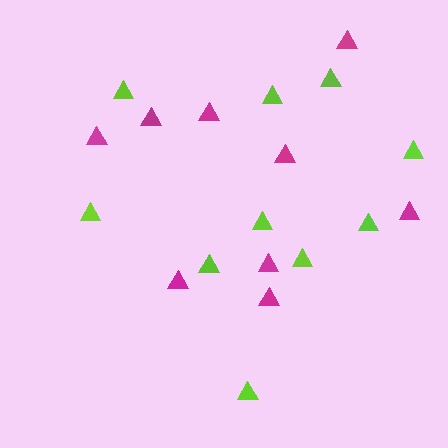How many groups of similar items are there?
There are 2 groups: one group of magenta triangles (9) and one group of lime triangles (10).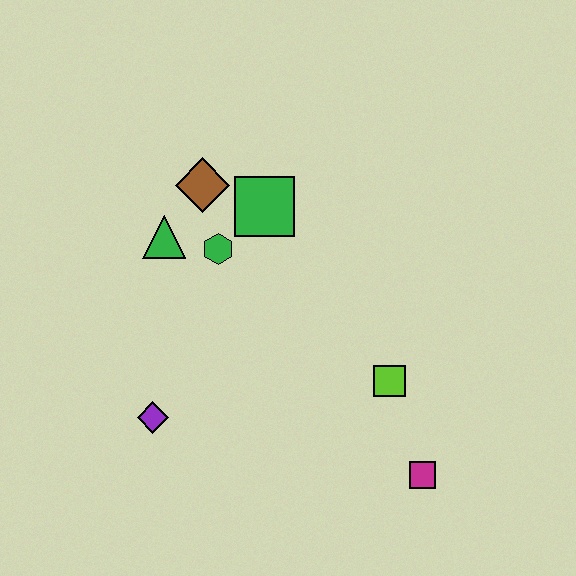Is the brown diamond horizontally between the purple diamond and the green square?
Yes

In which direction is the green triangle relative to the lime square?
The green triangle is to the left of the lime square.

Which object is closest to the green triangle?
The green hexagon is closest to the green triangle.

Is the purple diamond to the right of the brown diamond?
No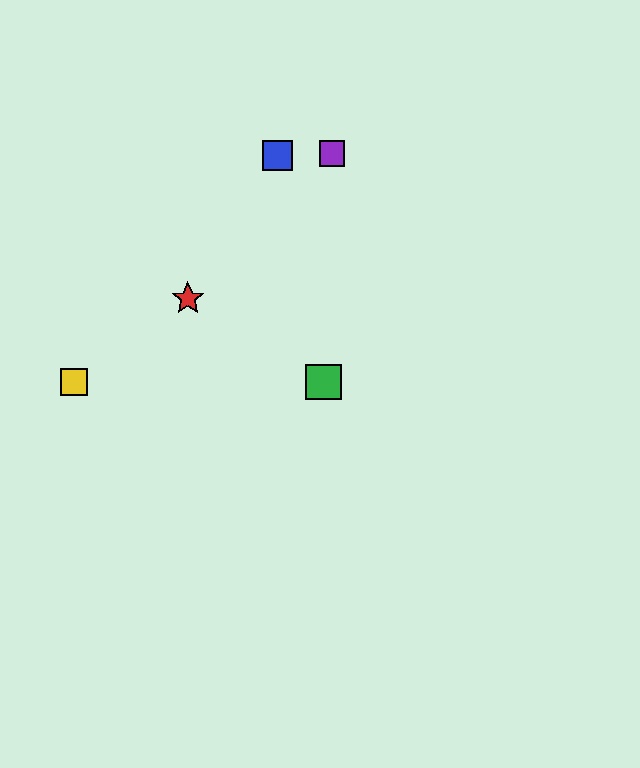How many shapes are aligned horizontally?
2 shapes (the green square, the yellow square) are aligned horizontally.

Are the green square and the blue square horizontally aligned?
No, the green square is at y≈382 and the blue square is at y≈156.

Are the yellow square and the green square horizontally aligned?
Yes, both are at y≈382.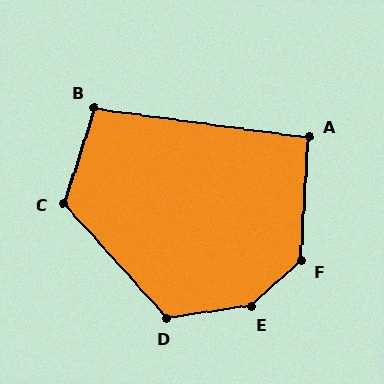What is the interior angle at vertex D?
Approximately 124 degrees (obtuse).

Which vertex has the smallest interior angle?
A, at approximately 94 degrees.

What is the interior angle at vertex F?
Approximately 136 degrees (obtuse).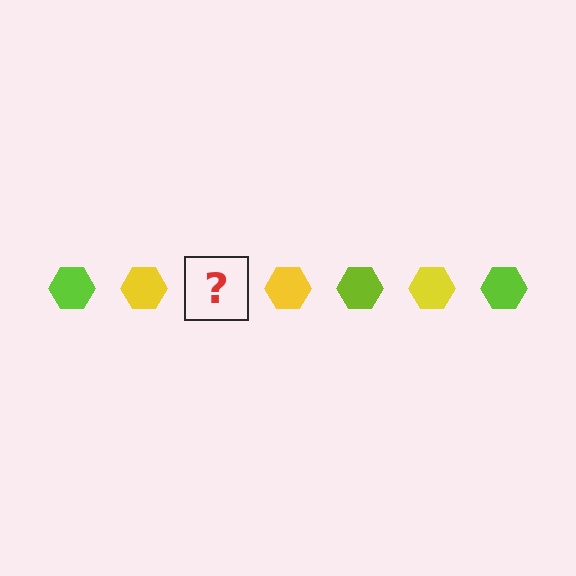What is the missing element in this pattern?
The missing element is a lime hexagon.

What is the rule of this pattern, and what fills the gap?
The rule is that the pattern cycles through lime, yellow hexagons. The gap should be filled with a lime hexagon.